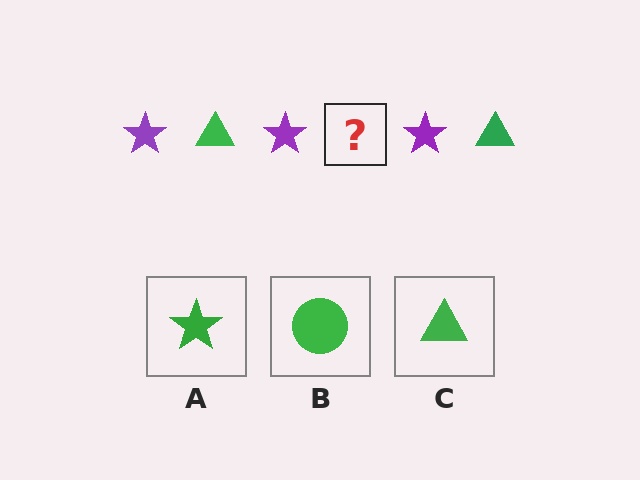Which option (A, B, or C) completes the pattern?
C.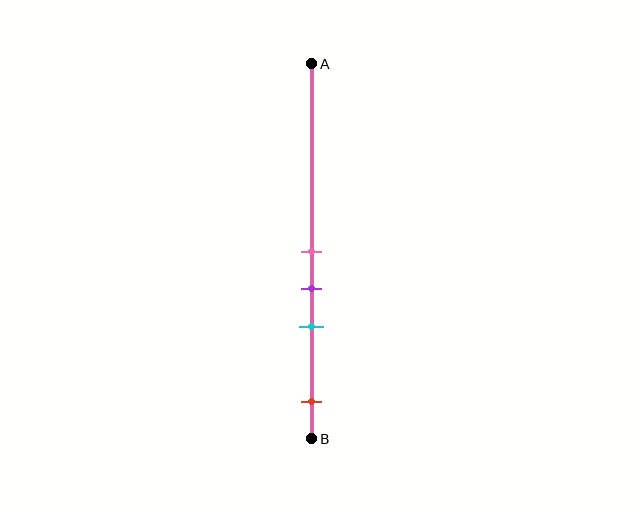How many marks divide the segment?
There are 4 marks dividing the segment.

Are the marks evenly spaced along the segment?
No, the marks are not evenly spaced.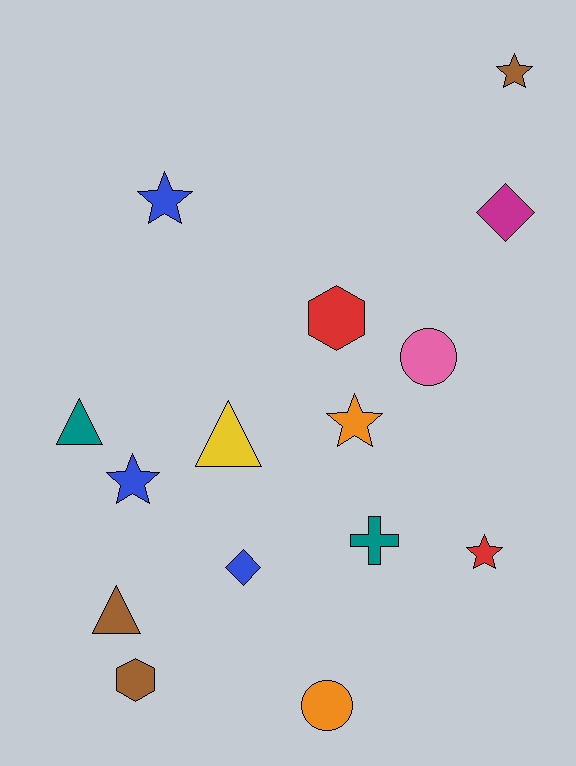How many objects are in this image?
There are 15 objects.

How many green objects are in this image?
There are no green objects.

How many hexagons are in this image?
There are 2 hexagons.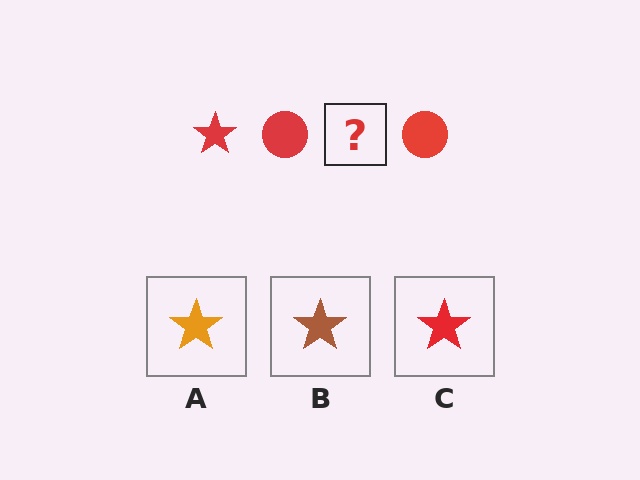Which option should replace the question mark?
Option C.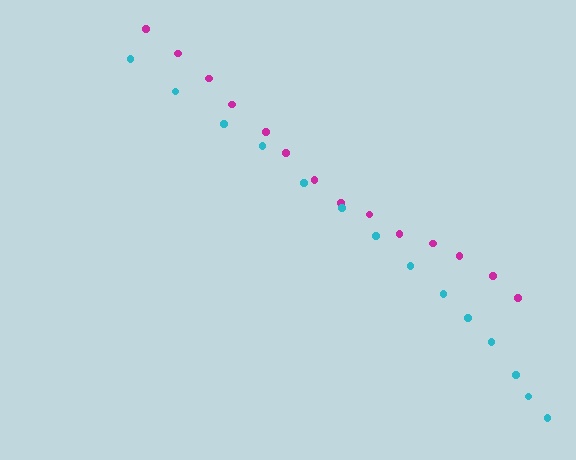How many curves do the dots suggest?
There are 2 distinct paths.